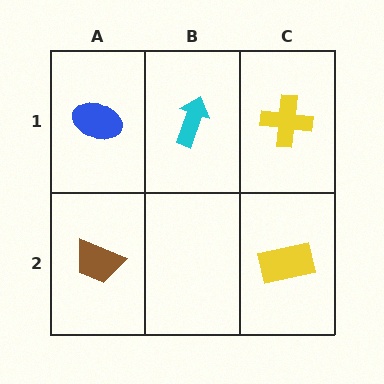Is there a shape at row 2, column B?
No, that cell is empty.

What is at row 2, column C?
A yellow rectangle.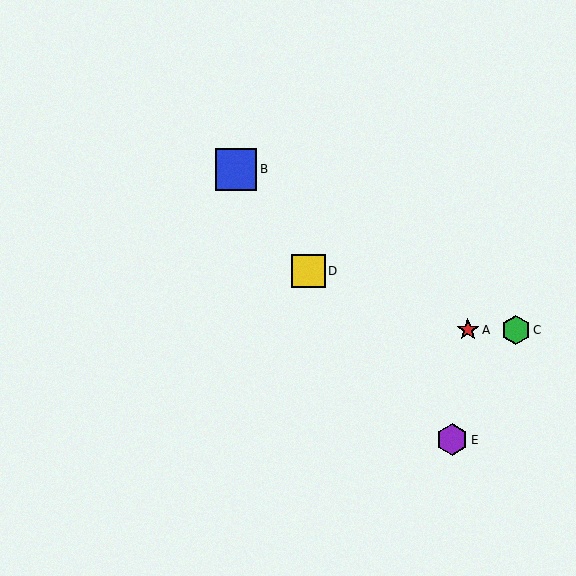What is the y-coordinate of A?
Object A is at y≈330.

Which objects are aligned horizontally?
Objects A, C are aligned horizontally.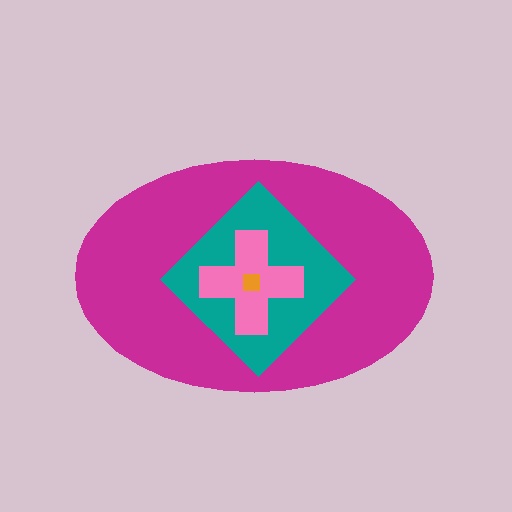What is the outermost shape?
The magenta ellipse.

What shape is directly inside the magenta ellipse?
The teal diamond.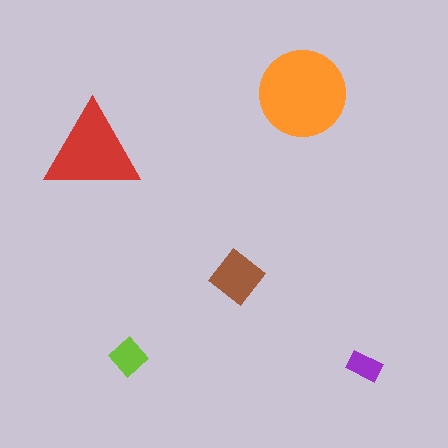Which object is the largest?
The orange circle.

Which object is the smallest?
The purple rectangle.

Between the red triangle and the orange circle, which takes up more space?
The orange circle.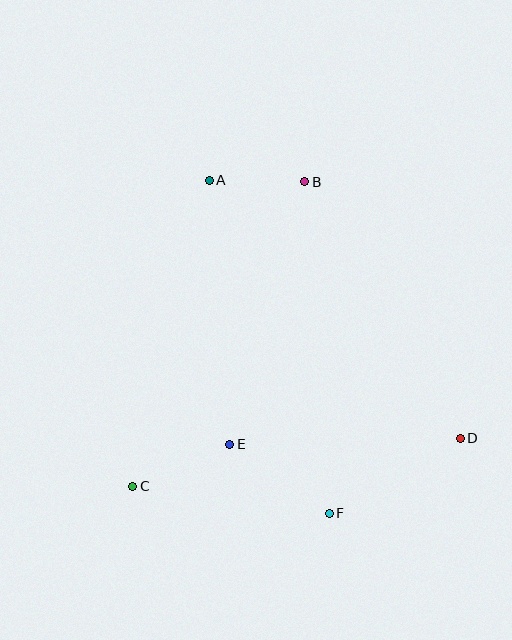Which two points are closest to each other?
Points A and B are closest to each other.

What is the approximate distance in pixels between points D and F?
The distance between D and F is approximately 151 pixels.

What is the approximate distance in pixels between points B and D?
The distance between B and D is approximately 300 pixels.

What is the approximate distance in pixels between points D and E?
The distance between D and E is approximately 231 pixels.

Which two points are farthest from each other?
Points A and D are farthest from each other.